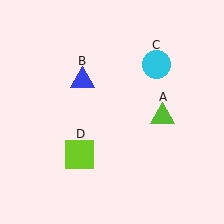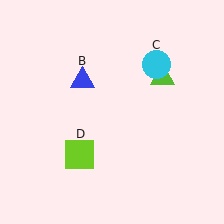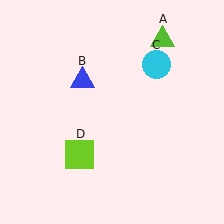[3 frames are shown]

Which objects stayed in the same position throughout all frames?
Blue triangle (object B) and cyan circle (object C) and lime square (object D) remained stationary.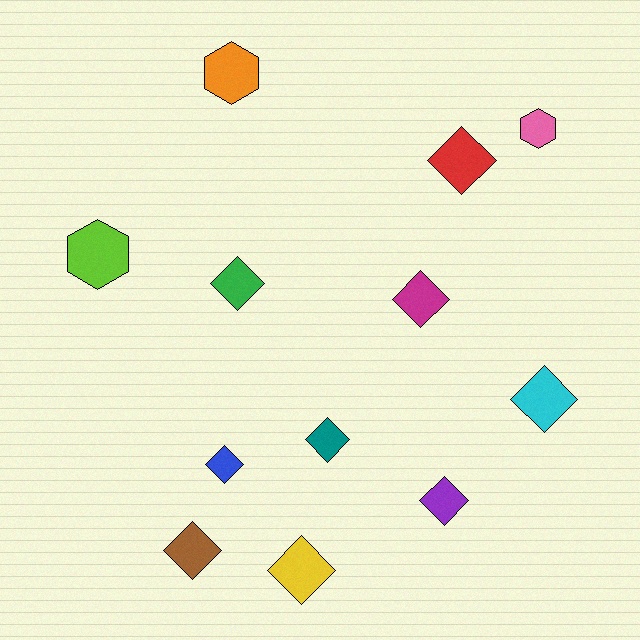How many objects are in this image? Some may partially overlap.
There are 12 objects.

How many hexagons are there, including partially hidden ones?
There are 3 hexagons.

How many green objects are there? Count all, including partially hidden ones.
There is 1 green object.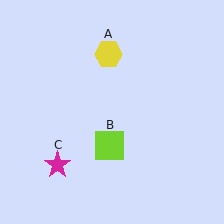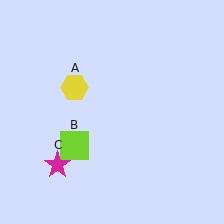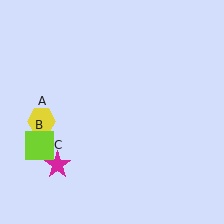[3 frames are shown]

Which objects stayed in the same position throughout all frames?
Magenta star (object C) remained stationary.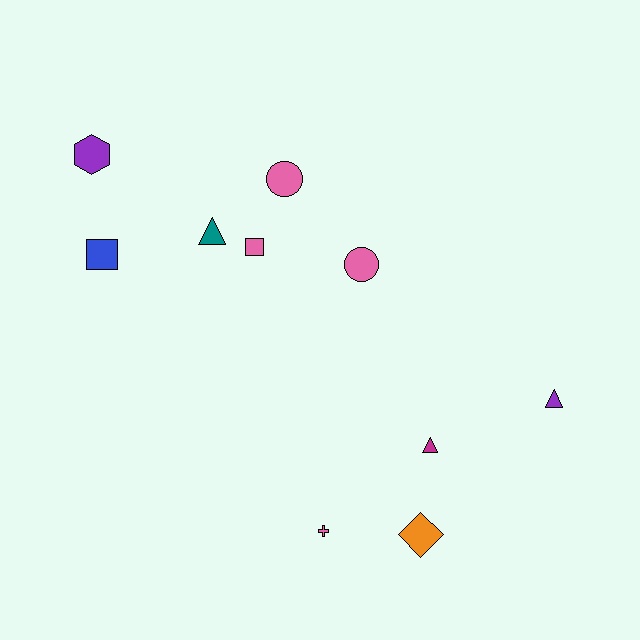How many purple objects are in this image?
There are 2 purple objects.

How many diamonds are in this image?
There is 1 diamond.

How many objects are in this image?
There are 10 objects.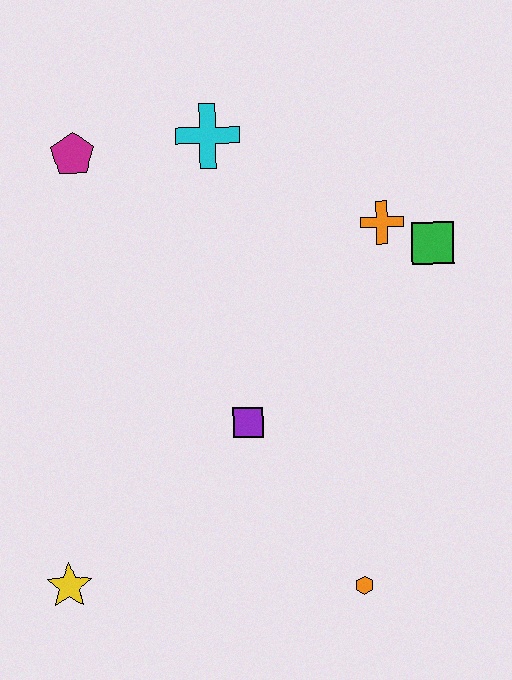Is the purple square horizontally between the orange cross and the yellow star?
Yes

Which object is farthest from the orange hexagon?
The magenta pentagon is farthest from the orange hexagon.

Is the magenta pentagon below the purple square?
No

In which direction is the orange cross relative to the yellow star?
The orange cross is above the yellow star.